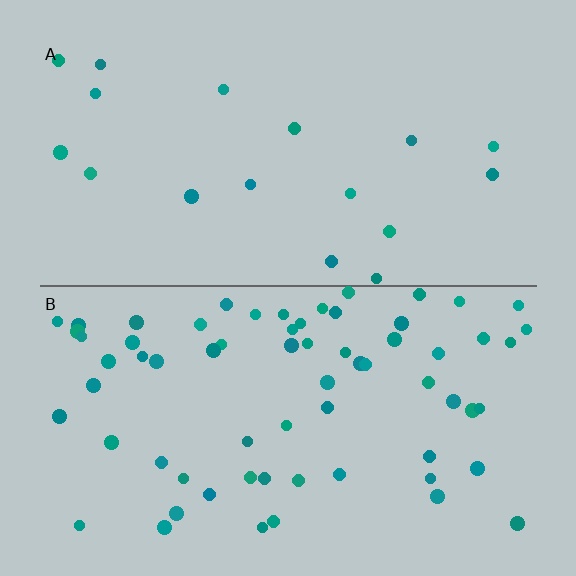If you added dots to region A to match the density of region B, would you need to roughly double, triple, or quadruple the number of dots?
Approximately quadruple.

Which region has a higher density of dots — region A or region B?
B (the bottom).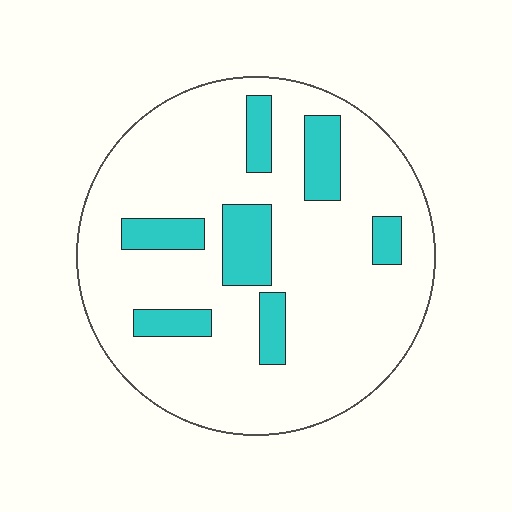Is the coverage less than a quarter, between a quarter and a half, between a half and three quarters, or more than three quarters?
Less than a quarter.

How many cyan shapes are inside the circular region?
7.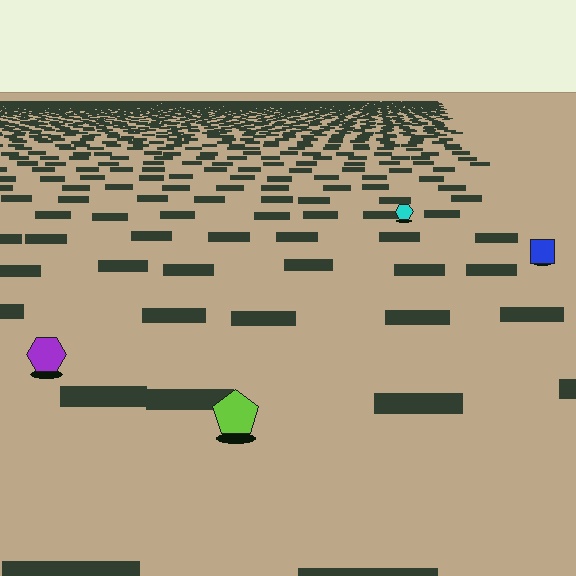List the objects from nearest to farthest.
From nearest to farthest: the lime pentagon, the purple hexagon, the blue square, the cyan hexagon.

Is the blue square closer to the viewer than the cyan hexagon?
Yes. The blue square is closer — you can tell from the texture gradient: the ground texture is coarser near it.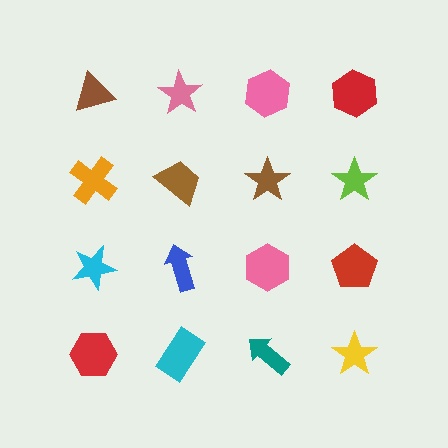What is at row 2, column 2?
A brown trapezoid.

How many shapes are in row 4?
4 shapes.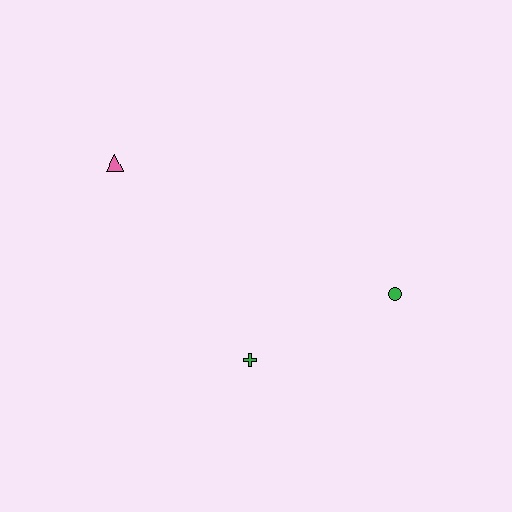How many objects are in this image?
There are 3 objects.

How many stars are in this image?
There are no stars.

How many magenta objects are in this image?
There are no magenta objects.